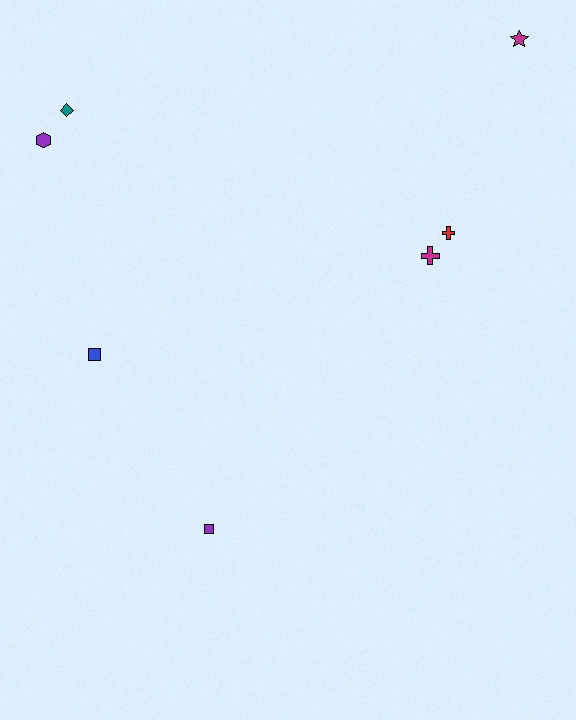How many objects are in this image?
There are 7 objects.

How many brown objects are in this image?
There are no brown objects.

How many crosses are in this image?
There are 2 crosses.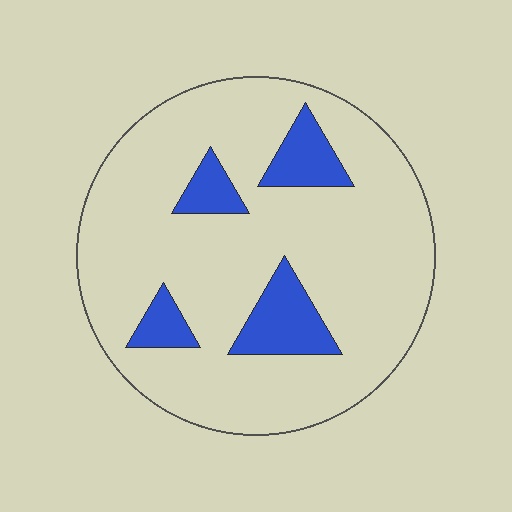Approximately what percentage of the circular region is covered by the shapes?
Approximately 15%.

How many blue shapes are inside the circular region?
4.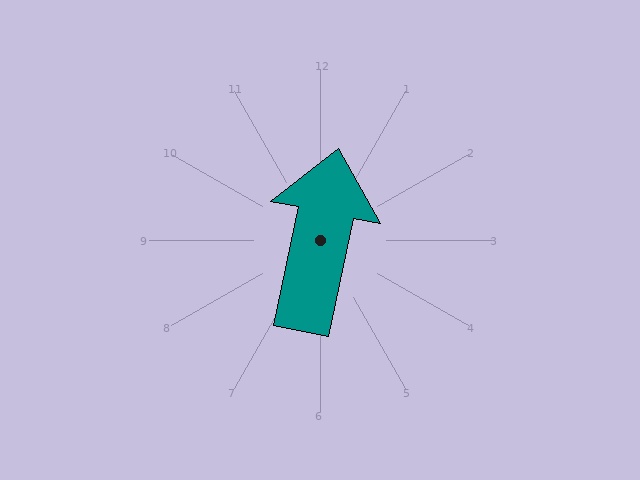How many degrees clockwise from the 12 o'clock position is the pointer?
Approximately 12 degrees.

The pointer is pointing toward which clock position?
Roughly 12 o'clock.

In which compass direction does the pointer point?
North.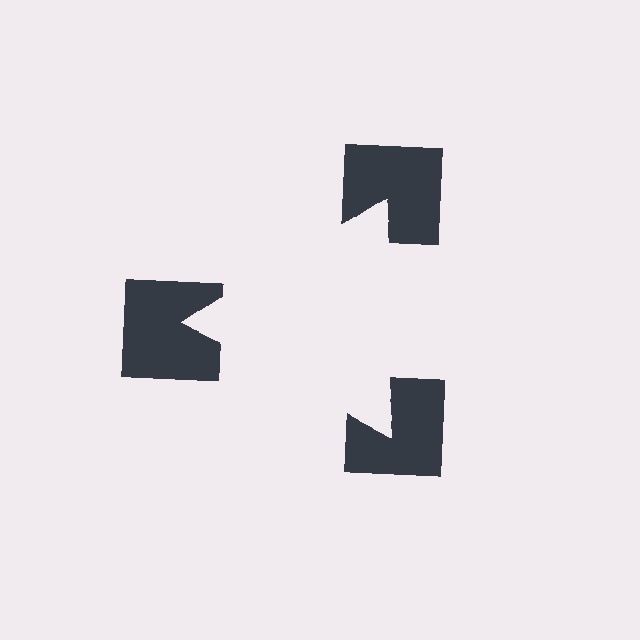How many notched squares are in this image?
There are 3 — one at each vertex of the illusory triangle.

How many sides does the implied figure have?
3 sides.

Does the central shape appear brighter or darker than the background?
It typically appears slightly brighter than the background, even though no actual brightness change is drawn.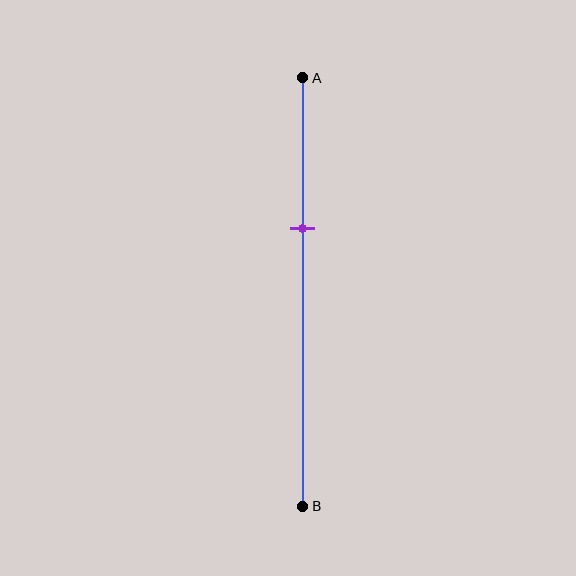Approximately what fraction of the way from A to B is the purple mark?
The purple mark is approximately 35% of the way from A to B.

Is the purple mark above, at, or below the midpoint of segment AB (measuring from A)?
The purple mark is above the midpoint of segment AB.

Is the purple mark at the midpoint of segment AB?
No, the mark is at about 35% from A, not at the 50% midpoint.